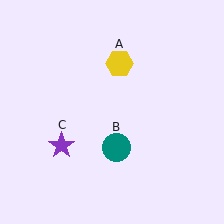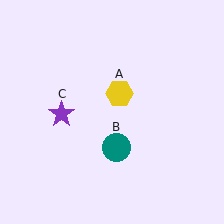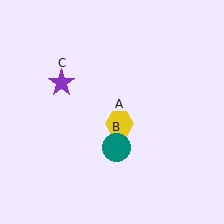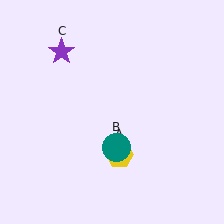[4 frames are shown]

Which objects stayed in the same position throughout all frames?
Teal circle (object B) remained stationary.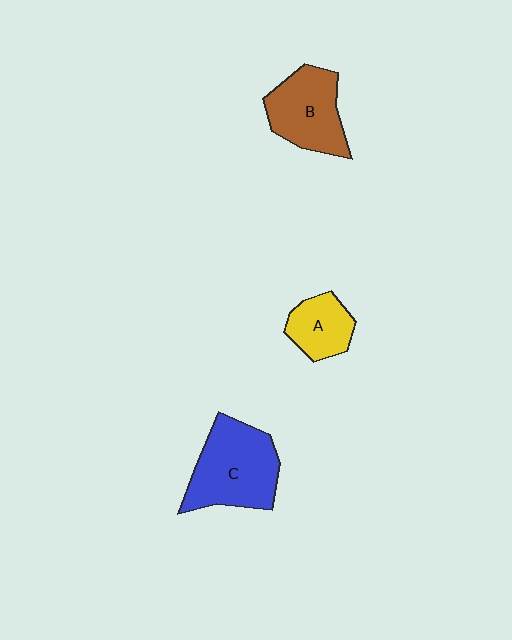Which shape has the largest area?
Shape C (blue).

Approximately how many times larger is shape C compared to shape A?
Approximately 2.0 times.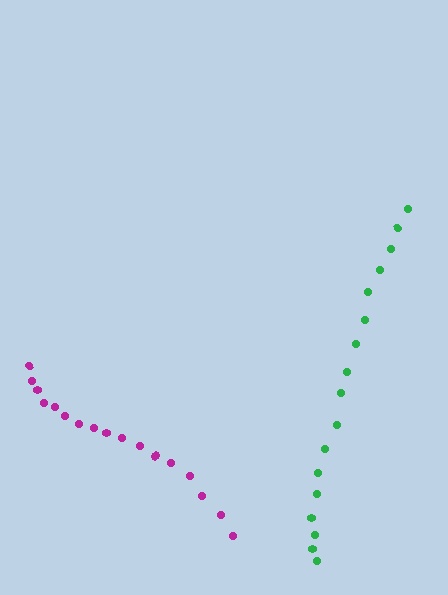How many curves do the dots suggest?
There are 2 distinct paths.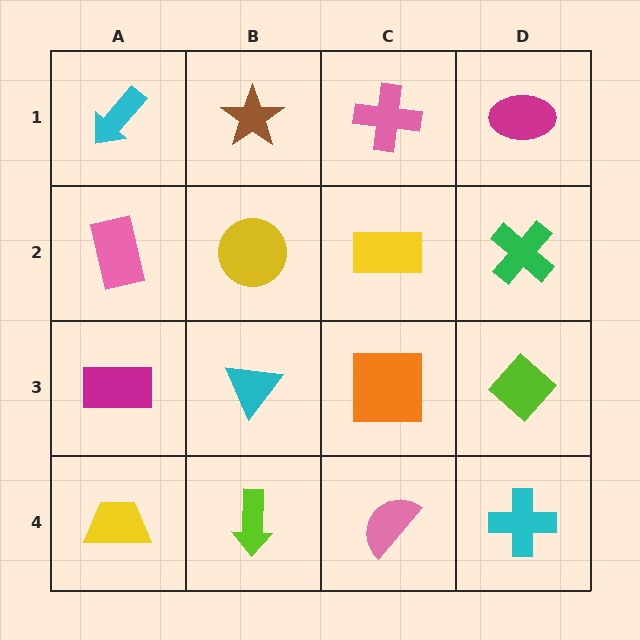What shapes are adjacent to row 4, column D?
A lime diamond (row 3, column D), a pink semicircle (row 4, column C).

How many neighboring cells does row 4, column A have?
2.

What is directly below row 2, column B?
A cyan triangle.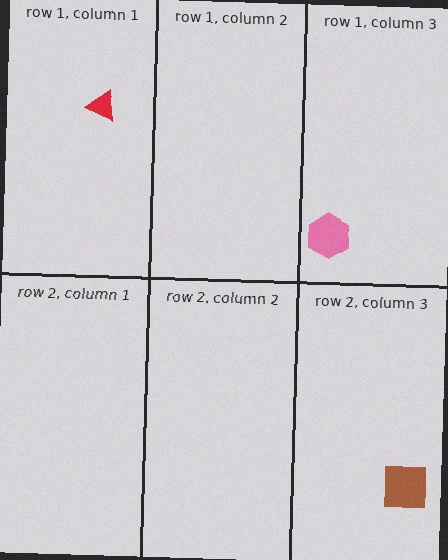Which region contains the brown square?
The row 2, column 3 region.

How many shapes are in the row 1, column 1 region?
1.